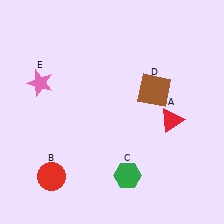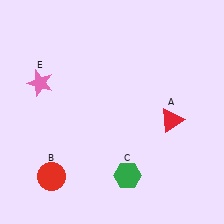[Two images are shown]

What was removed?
The brown square (D) was removed in Image 2.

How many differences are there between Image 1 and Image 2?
There is 1 difference between the two images.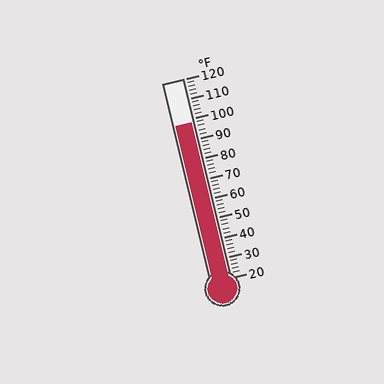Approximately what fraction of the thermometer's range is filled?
The thermometer is filled to approximately 80% of its range.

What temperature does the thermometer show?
The thermometer shows approximately 98°F.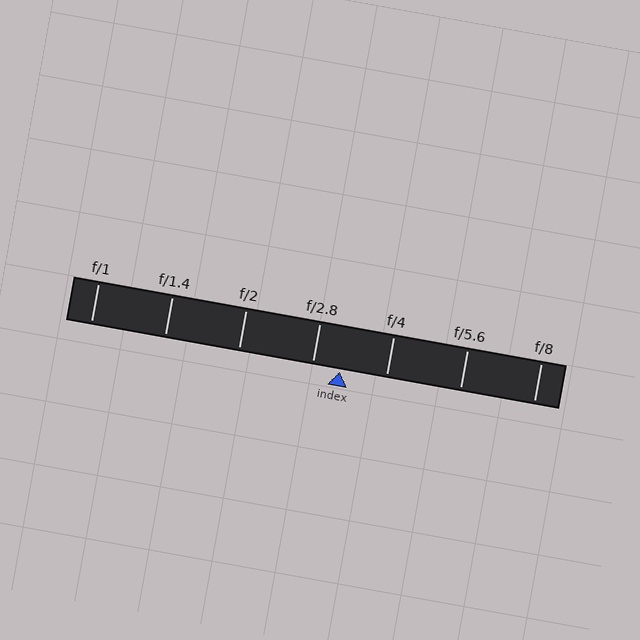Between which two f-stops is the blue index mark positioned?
The index mark is between f/2.8 and f/4.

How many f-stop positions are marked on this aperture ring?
There are 7 f-stop positions marked.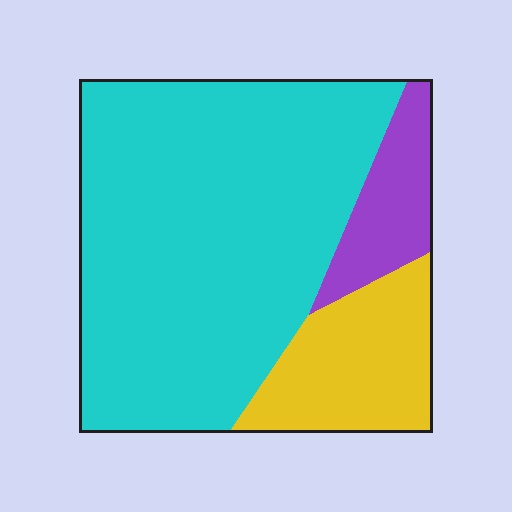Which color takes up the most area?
Cyan, at roughly 70%.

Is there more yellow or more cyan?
Cyan.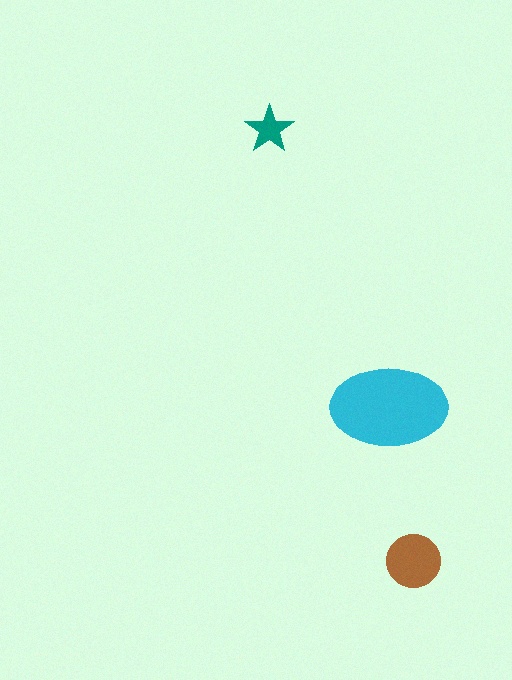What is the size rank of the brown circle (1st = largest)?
2nd.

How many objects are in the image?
There are 3 objects in the image.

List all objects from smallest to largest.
The teal star, the brown circle, the cyan ellipse.